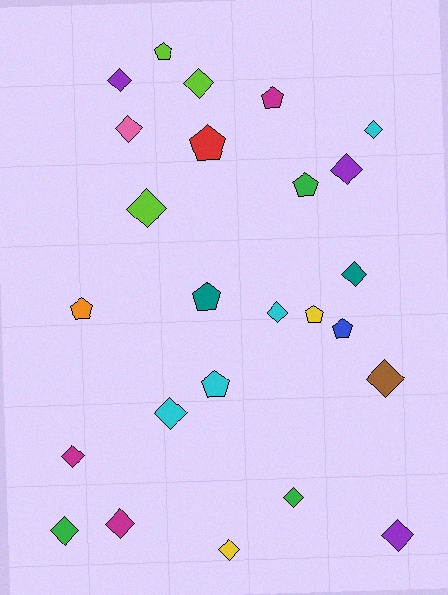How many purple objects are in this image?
There are 3 purple objects.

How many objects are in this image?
There are 25 objects.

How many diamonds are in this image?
There are 16 diamonds.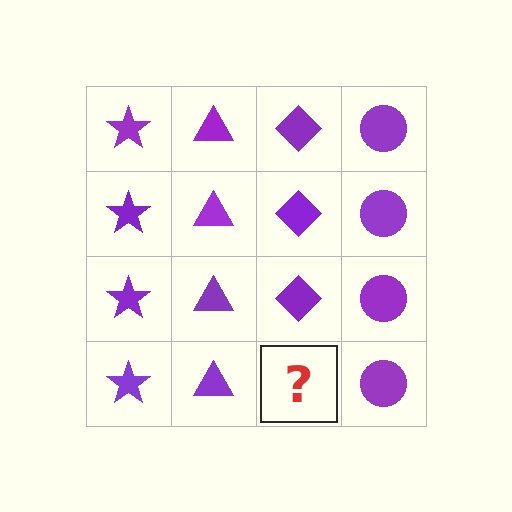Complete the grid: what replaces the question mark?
The question mark should be replaced with a purple diamond.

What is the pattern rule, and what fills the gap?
The rule is that each column has a consistent shape. The gap should be filled with a purple diamond.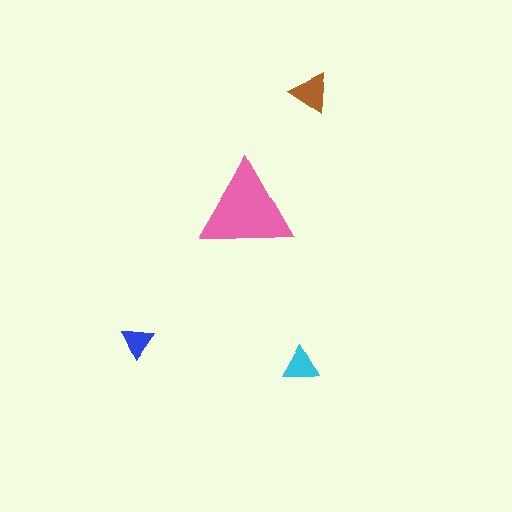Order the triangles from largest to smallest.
the pink one, the brown one, the cyan one, the blue one.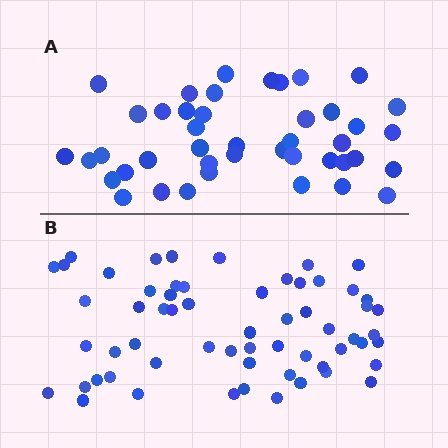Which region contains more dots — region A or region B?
Region B (the bottom region) has more dots.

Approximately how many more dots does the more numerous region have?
Region B has approximately 15 more dots than region A.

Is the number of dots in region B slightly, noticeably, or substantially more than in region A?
Region B has noticeably more, but not dramatically so. The ratio is roughly 1.4 to 1.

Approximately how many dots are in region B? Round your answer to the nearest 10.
About 60 dots.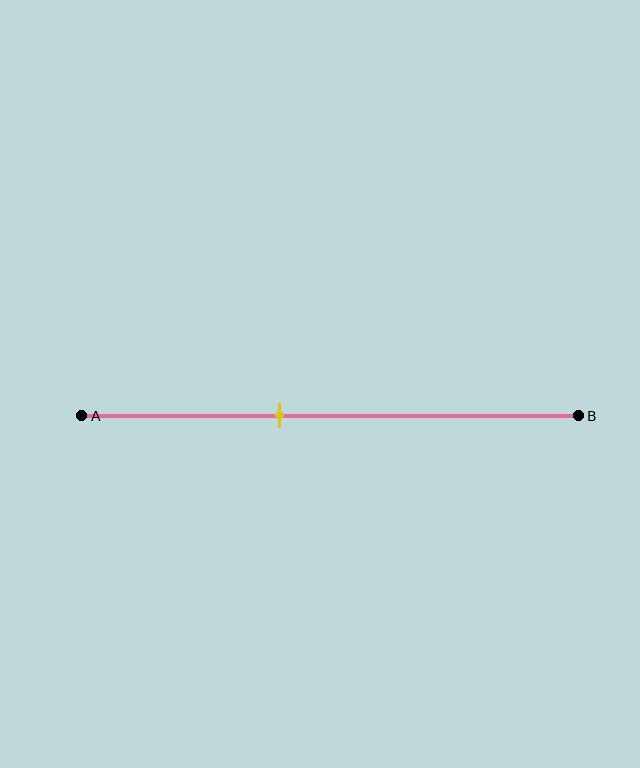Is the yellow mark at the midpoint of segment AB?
No, the mark is at about 40% from A, not at the 50% midpoint.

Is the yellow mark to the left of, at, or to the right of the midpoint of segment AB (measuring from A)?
The yellow mark is to the left of the midpoint of segment AB.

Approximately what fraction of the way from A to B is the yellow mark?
The yellow mark is approximately 40% of the way from A to B.